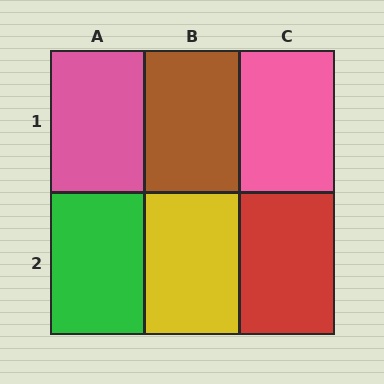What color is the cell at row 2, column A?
Green.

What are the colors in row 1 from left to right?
Pink, brown, pink.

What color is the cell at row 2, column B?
Yellow.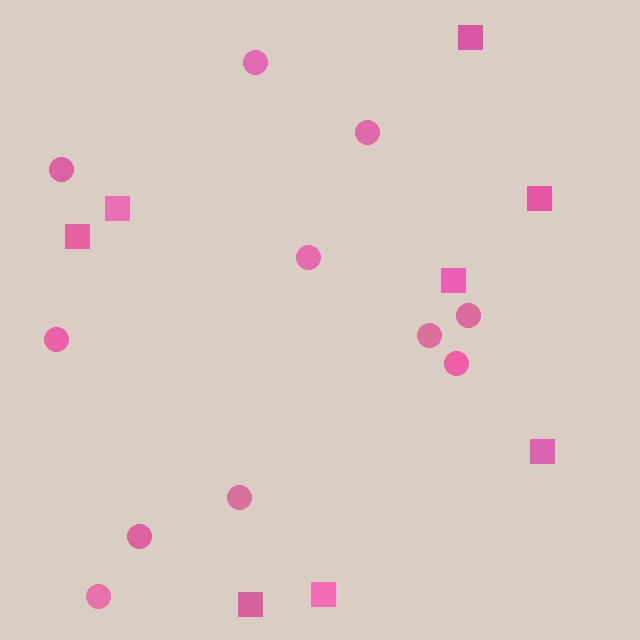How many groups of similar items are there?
There are 2 groups: one group of squares (8) and one group of circles (11).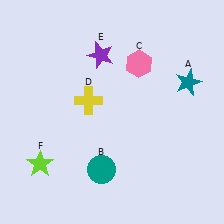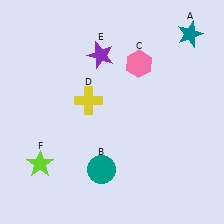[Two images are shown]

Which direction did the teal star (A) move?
The teal star (A) moved up.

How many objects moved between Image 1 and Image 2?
1 object moved between the two images.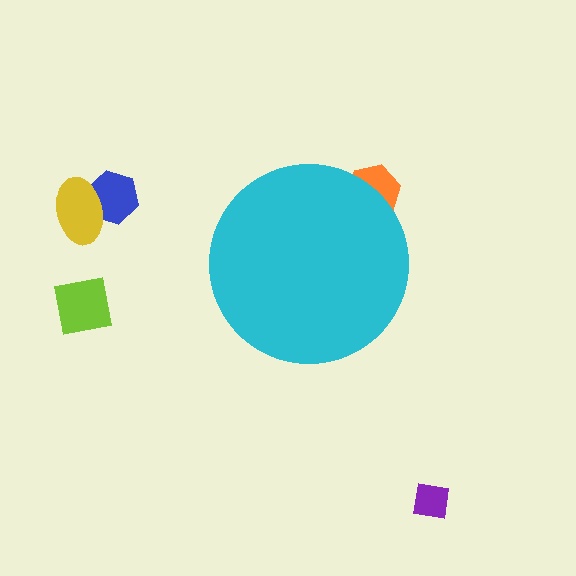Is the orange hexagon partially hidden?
Yes, the orange hexagon is partially hidden behind the cyan circle.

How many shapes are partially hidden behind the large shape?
1 shape is partially hidden.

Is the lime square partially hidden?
No, the lime square is fully visible.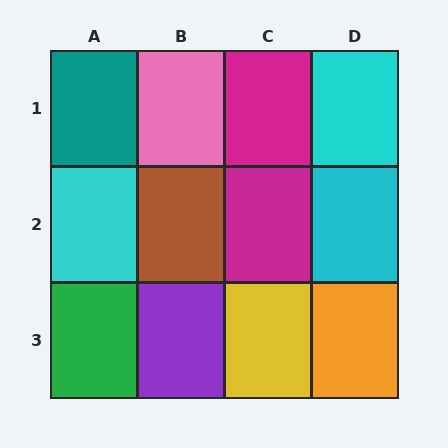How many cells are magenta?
2 cells are magenta.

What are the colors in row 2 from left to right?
Cyan, brown, magenta, cyan.